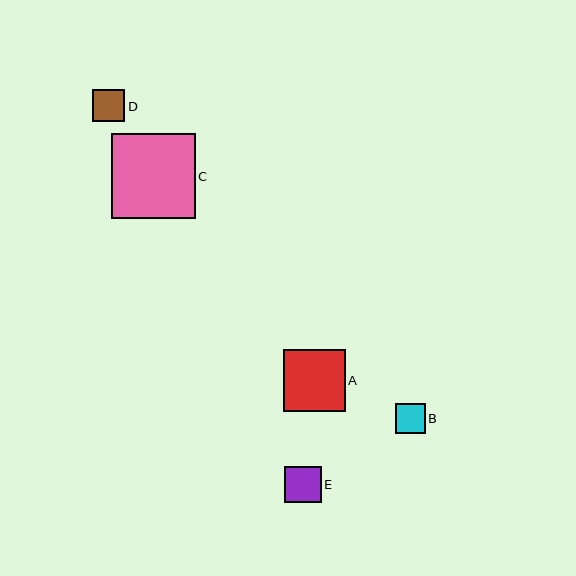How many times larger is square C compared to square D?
Square C is approximately 2.6 times the size of square D.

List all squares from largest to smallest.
From largest to smallest: C, A, E, D, B.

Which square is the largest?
Square C is the largest with a size of approximately 84 pixels.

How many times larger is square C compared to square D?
Square C is approximately 2.6 times the size of square D.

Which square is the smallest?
Square B is the smallest with a size of approximately 30 pixels.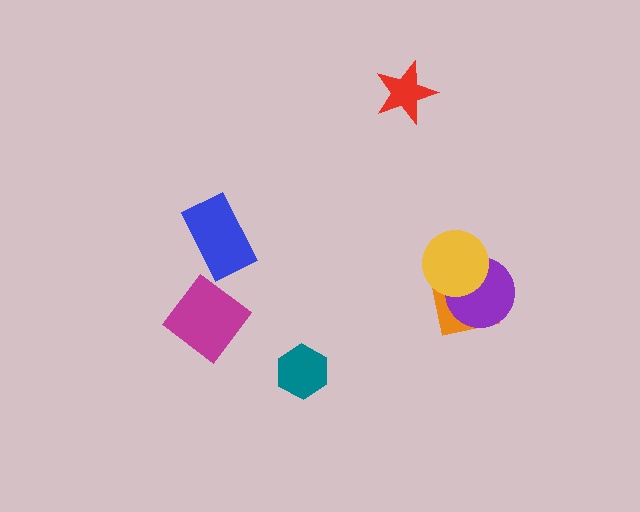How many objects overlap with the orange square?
2 objects overlap with the orange square.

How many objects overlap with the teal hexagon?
0 objects overlap with the teal hexagon.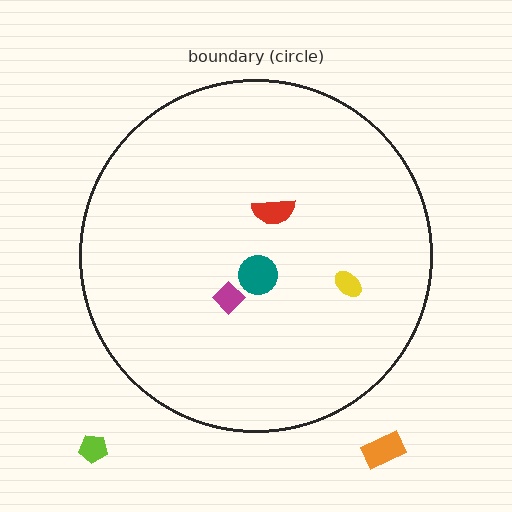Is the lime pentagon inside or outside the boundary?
Outside.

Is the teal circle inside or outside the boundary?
Inside.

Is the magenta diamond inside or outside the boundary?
Inside.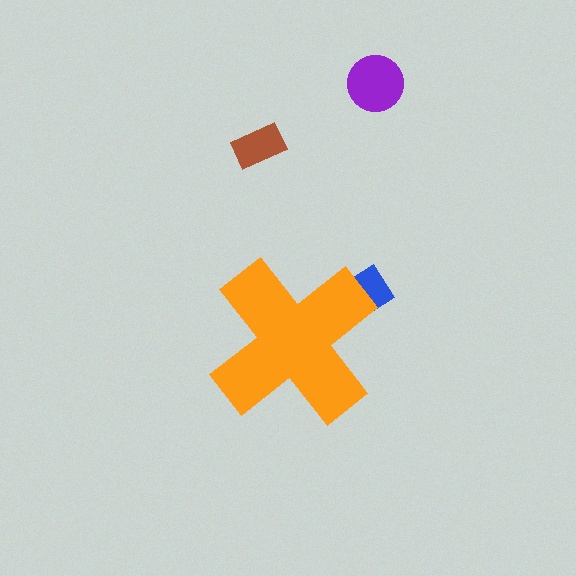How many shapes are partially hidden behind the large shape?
1 shape is partially hidden.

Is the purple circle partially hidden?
No, the purple circle is fully visible.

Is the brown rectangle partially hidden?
No, the brown rectangle is fully visible.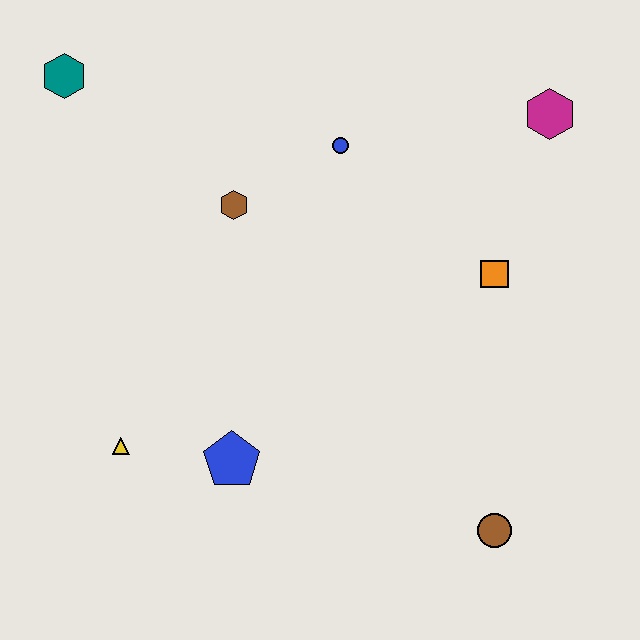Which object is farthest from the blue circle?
The brown circle is farthest from the blue circle.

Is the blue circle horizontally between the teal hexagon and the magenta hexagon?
Yes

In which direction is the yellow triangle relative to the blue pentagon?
The yellow triangle is to the left of the blue pentagon.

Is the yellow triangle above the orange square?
No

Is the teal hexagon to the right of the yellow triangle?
No